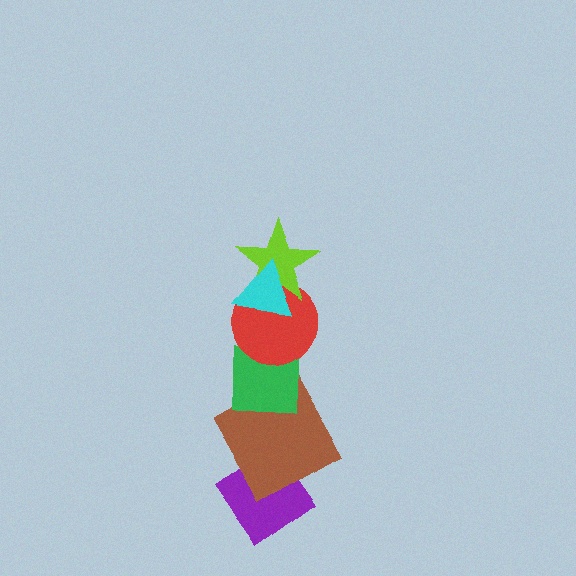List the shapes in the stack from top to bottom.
From top to bottom: the cyan triangle, the lime star, the red circle, the green square, the brown square, the purple diamond.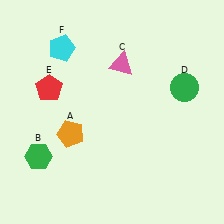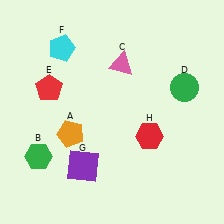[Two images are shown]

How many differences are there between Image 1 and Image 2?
There are 2 differences between the two images.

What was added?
A purple square (G), a red hexagon (H) were added in Image 2.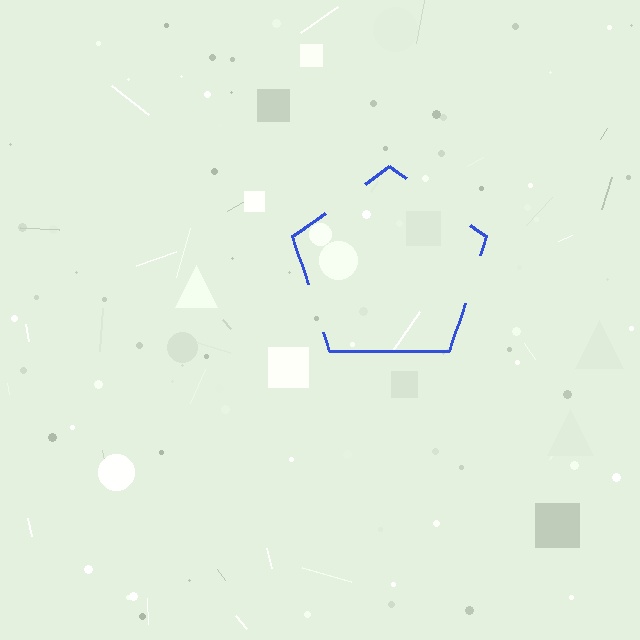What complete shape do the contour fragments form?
The contour fragments form a pentagon.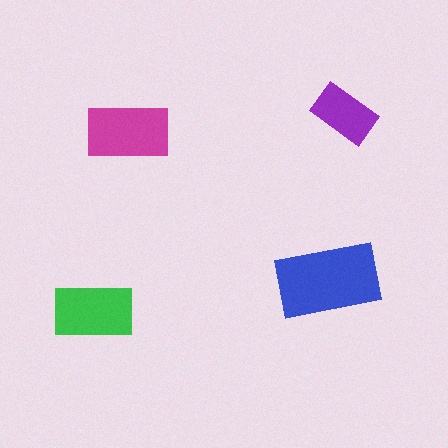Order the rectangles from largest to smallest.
the blue one, the magenta one, the green one, the purple one.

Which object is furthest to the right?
The purple rectangle is rightmost.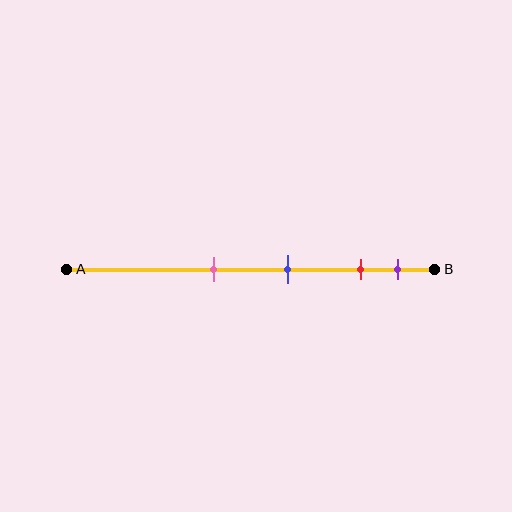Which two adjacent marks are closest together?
The red and purple marks are the closest adjacent pair.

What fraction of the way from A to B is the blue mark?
The blue mark is approximately 60% (0.6) of the way from A to B.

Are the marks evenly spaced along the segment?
No, the marks are not evenly spaced.